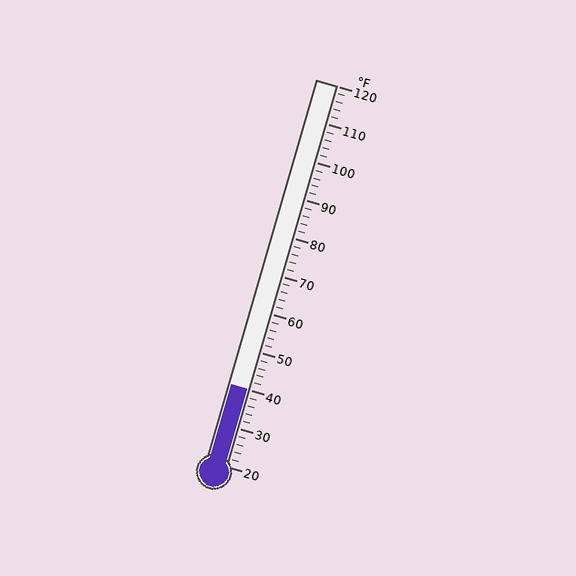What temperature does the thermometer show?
The thermometer shows approximately 40°F.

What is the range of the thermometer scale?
The thermometer scale ranges from 20°F to 120°F.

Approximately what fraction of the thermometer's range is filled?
The thermometer is filled to approximately 20% of its range.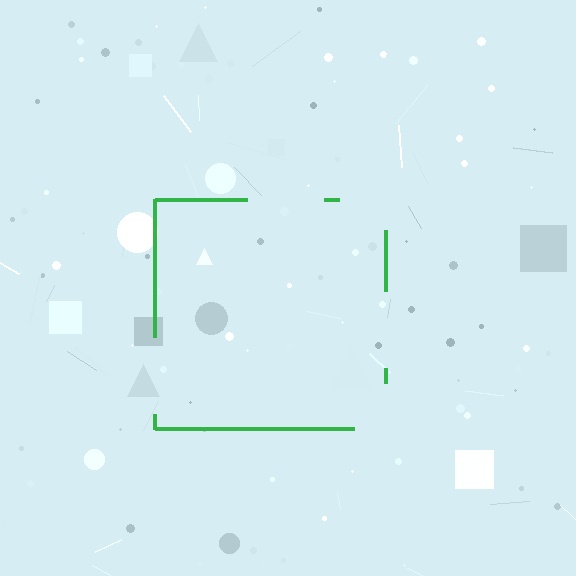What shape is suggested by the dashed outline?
The dashed outline suggests a square.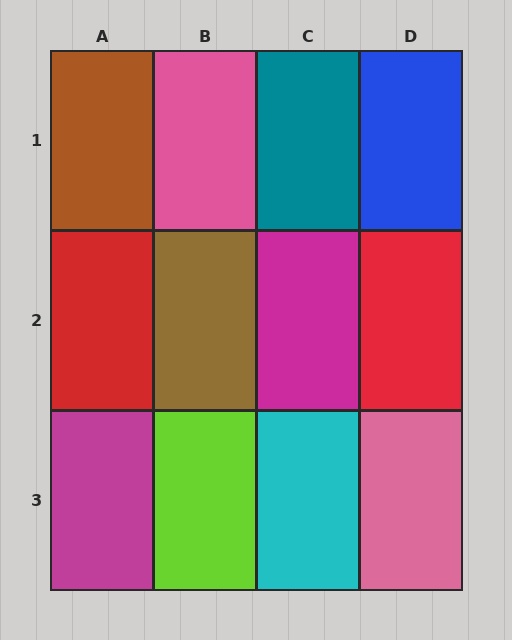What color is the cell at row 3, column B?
Lime.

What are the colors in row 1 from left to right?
Brown, pink, teal, blue.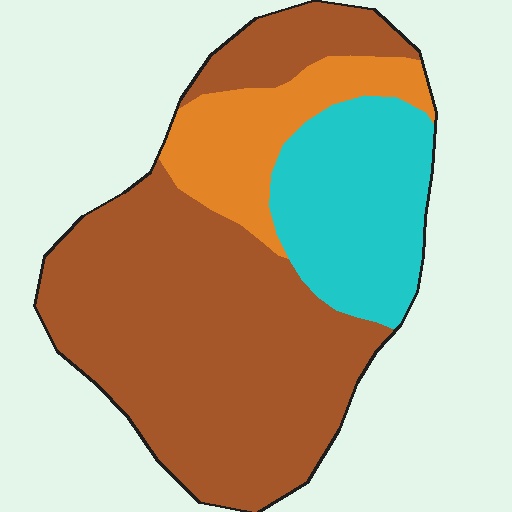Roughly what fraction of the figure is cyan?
Cyan takes up about one fifth (1/5) of the figure.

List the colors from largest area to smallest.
From largest to smallest: brown, cyan, orange.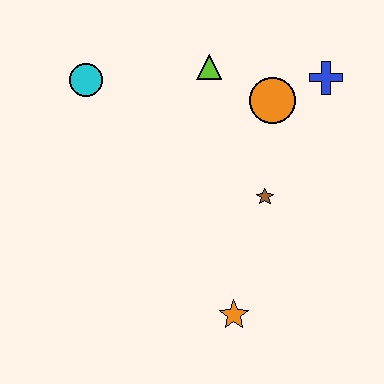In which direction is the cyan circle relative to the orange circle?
The cyan circle is to the left of the orange circle.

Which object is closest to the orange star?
The brown star is closest to the orange star.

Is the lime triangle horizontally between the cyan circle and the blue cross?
Yes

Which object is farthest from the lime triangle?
The orange star is farthest from the lime triangle.